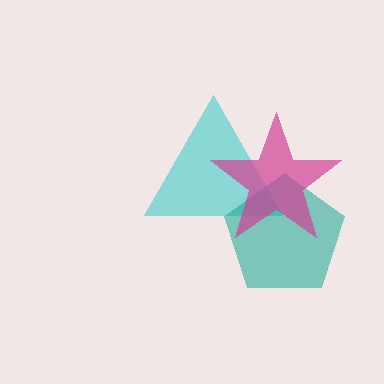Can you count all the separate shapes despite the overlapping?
Yes, there are 3 separate shapes.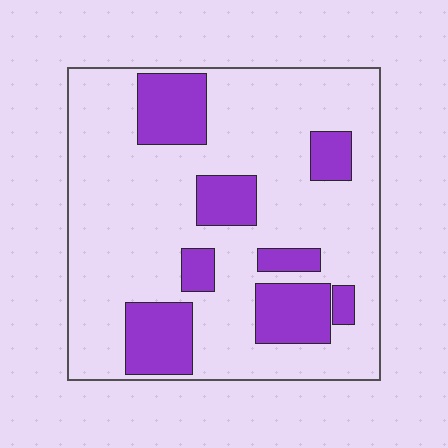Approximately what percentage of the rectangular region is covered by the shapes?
Approximately 25%.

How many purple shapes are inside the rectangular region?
8.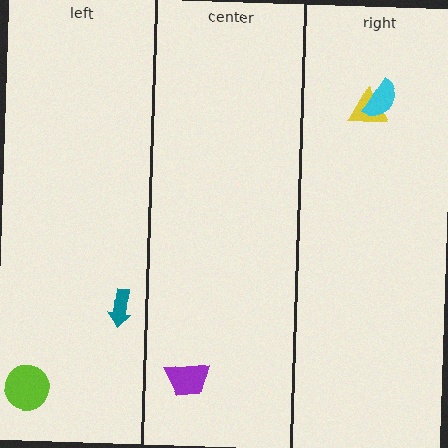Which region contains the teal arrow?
The left region.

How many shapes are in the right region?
2.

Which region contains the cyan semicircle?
The right region.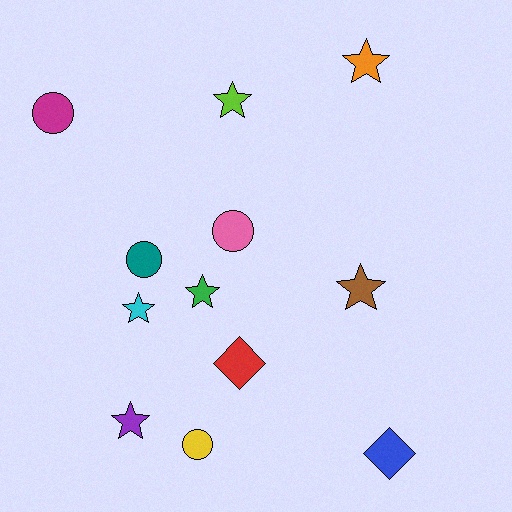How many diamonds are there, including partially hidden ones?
There are 2 diamonds.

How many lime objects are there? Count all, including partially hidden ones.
There is 1 lime object.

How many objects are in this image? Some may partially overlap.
There are 12 objects.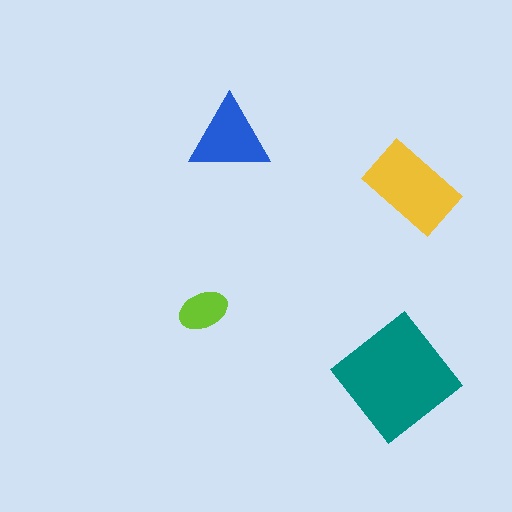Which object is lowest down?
The teal diamond is bottommost.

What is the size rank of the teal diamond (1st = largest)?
1st.